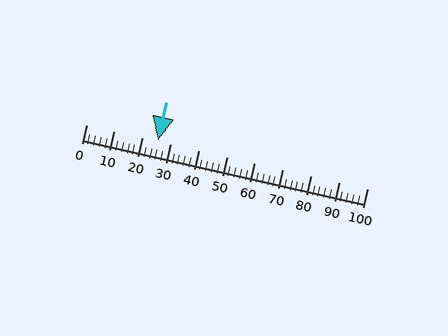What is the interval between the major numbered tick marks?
The major tick marks are spaced 10 units apart.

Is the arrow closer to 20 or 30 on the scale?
The arrow is closer to 30.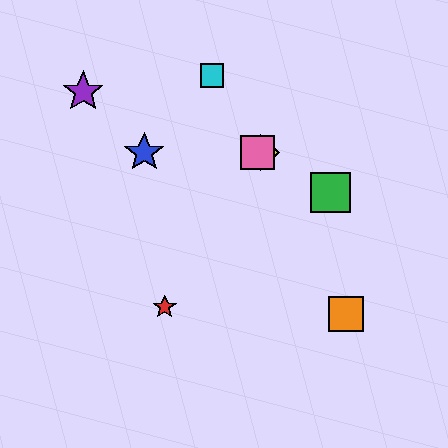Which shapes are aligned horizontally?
The blue star, the yellow diamond, the pink square are aligned horizontally.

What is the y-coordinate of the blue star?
The blue star is at y≈153.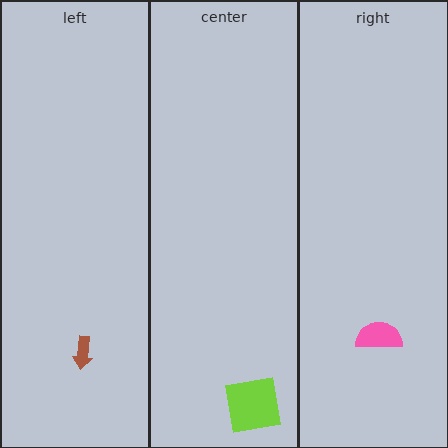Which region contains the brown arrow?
The left region.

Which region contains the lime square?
The center region.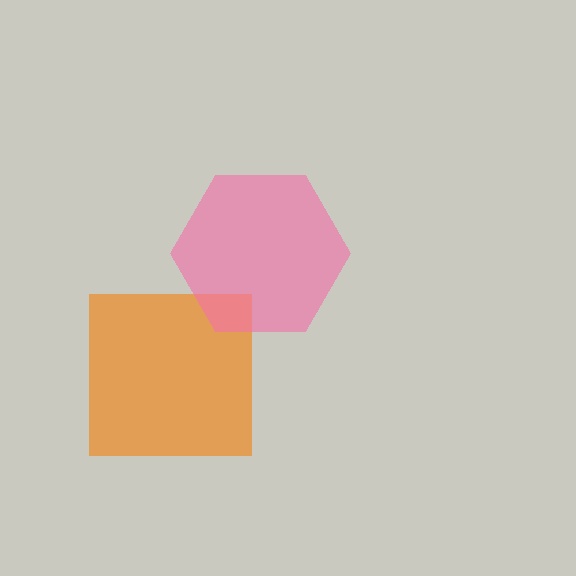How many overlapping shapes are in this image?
There are 2 overlapping shapes in the image.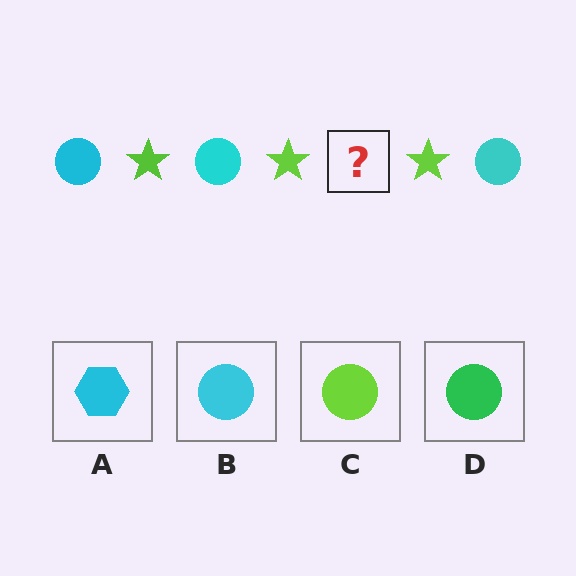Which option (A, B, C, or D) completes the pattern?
B.